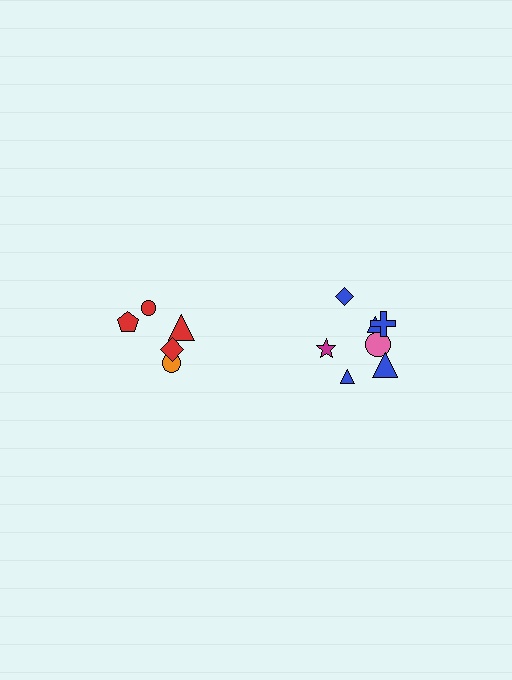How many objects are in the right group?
There are 7 objects.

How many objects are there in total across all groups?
There are 12 objects.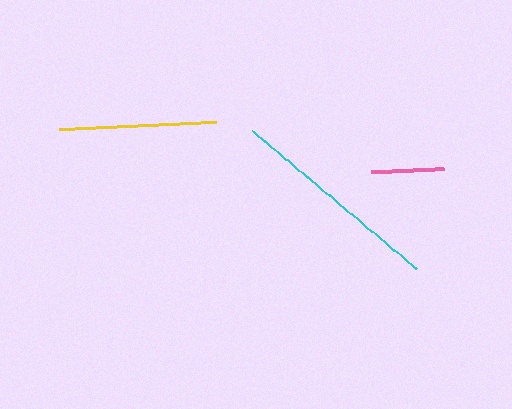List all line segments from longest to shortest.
From longest to shortest: cyan, yellow, pink.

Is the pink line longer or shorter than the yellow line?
The yellow line is longer than the pink line.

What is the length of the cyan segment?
The cyan segment is approximately 215 pixels long.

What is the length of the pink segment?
The pink segment is approximately 73 pixels long.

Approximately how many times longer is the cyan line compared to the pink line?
The cyan line is approximately 3.0 times the length of the pink line.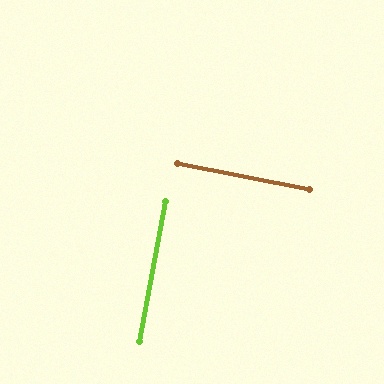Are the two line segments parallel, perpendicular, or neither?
Perpendicular — they meet at approximately 89°.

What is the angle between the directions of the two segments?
Approximately 89 degrees.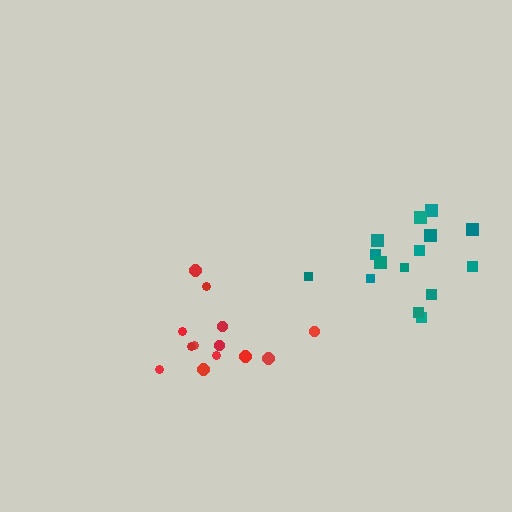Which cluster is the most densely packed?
Red.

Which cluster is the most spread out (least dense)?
Teal.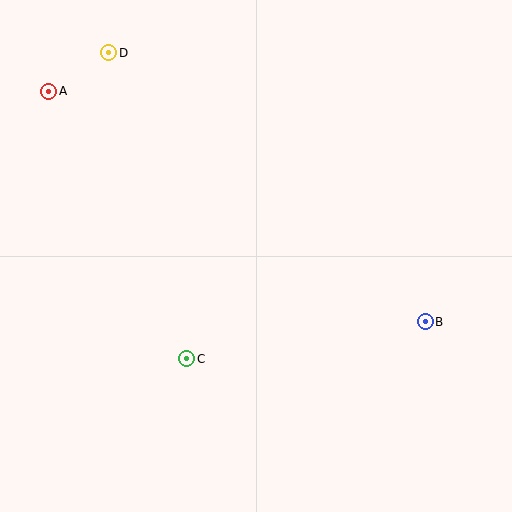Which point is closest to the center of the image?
Point C at (187, 359) is closest to the center.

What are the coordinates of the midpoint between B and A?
The midpoint between B and A is at (237, 206).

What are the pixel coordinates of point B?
Point B is at (425, 322).